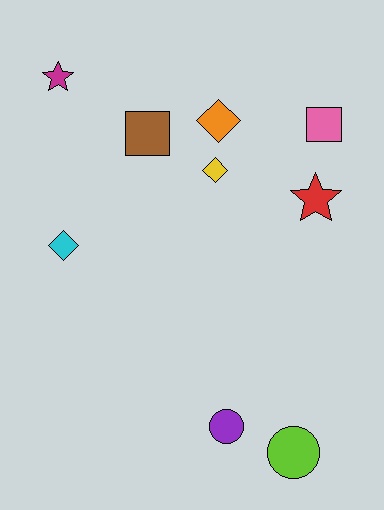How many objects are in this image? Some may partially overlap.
There are 9 objects.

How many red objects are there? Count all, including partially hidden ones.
There is 1 red object.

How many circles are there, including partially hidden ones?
There are 2 circles.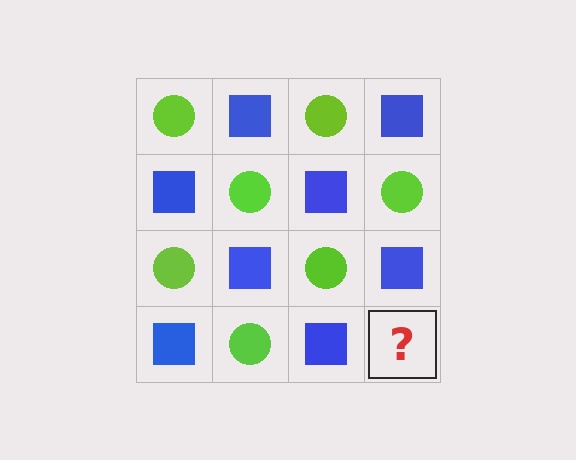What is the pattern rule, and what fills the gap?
The rule is that it alternates lime circle and blue square in a checkerboard pattern. The gap should be filled with a lime circle.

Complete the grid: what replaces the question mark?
The question mark should be replaced with a lime circle.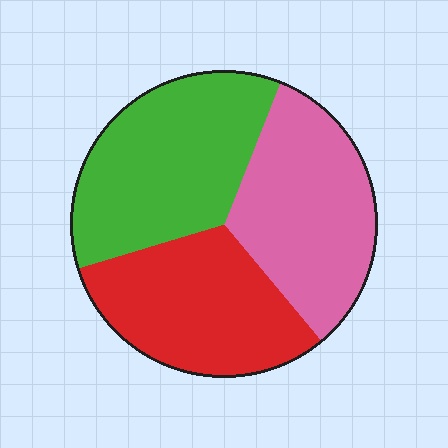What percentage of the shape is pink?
Pink takes up about one third (1/3) of the shape.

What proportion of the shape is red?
Red covers 31% of the shape.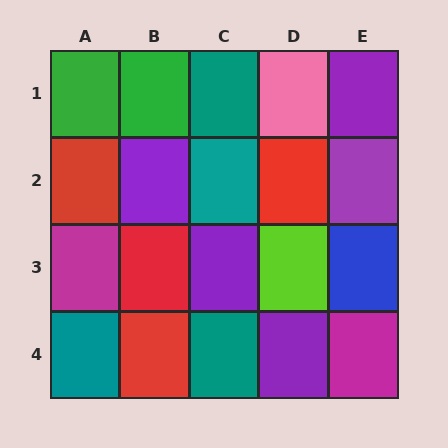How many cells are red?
4 cells are red.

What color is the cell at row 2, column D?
Red.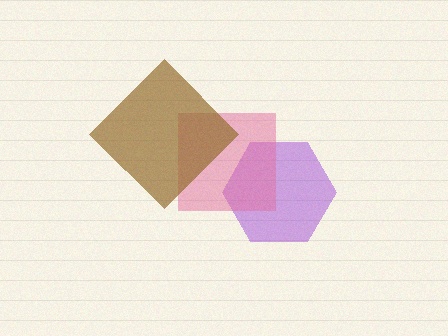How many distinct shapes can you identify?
There are 3 distinct shapes: a purple hexagon, a pink square, a brown diamond.